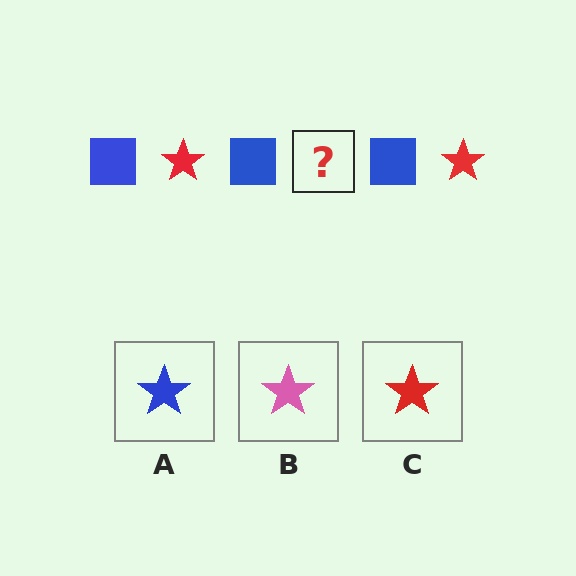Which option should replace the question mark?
Option C.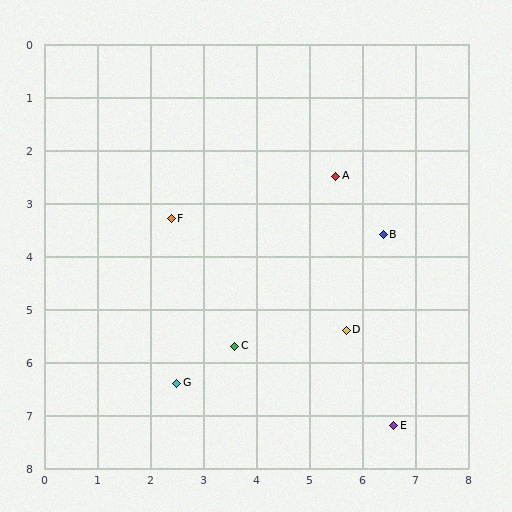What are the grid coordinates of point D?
Point D is at approximately (5.7, 5.4).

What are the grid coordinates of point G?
Point G is at approximately (2.5, 6.4).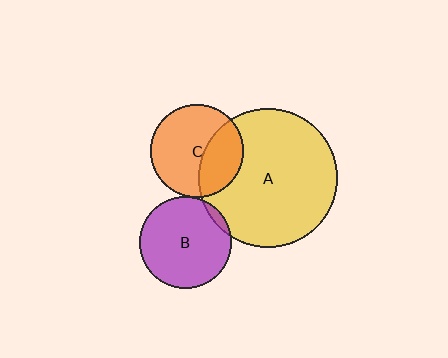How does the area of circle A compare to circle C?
Approximately 2.2 times.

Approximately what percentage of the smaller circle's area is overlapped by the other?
Approximately 5%.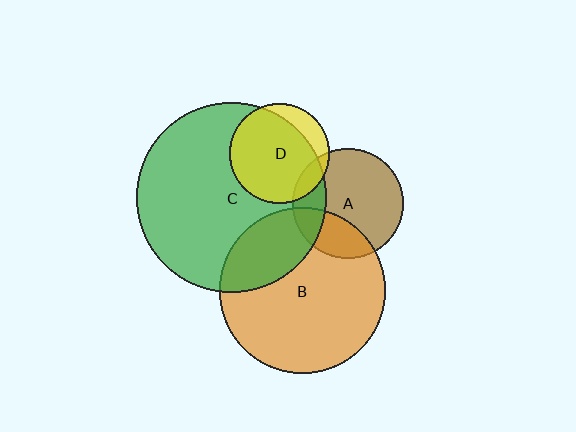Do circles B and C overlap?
Yes.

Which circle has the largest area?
Circle C (green).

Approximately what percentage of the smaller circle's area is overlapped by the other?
Approximately 25%.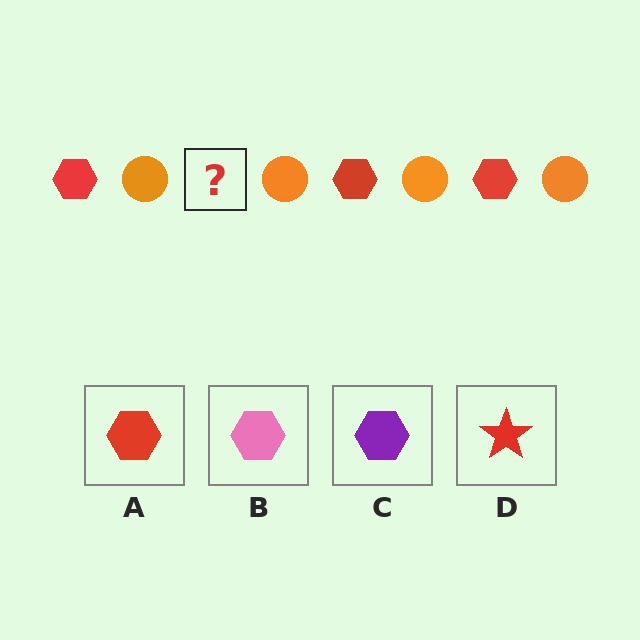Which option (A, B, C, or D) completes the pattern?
A.